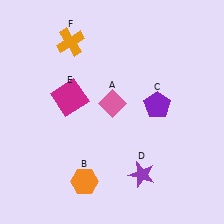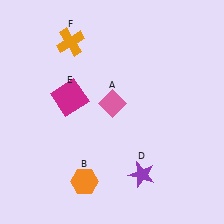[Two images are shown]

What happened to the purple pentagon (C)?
The purple pentagon (C) was removed in Image 2. It was in the top-right area of Image 1.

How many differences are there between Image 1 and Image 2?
There is 1 difference between the two images.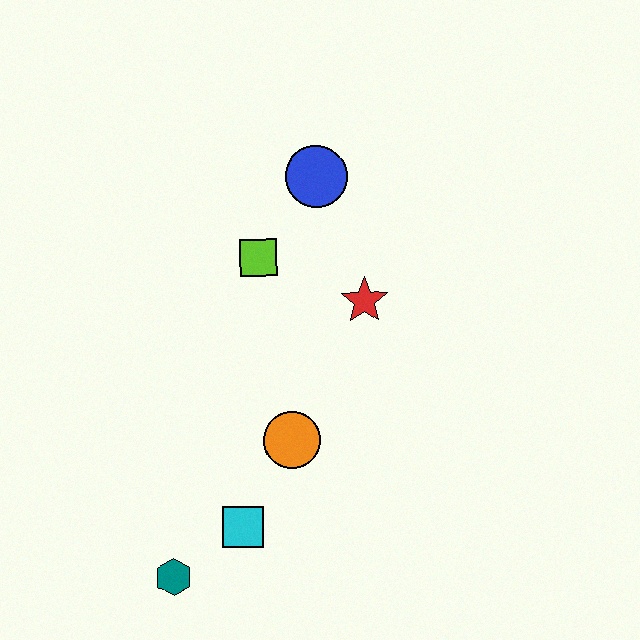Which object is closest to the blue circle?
The lime square is closest to the blue circle.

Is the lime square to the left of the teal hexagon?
No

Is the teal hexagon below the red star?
Yes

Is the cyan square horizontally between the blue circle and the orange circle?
No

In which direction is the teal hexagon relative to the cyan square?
The teal hexagon is to the left of the cyan square.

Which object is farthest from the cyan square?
The blue circle is farthest from the cyan square.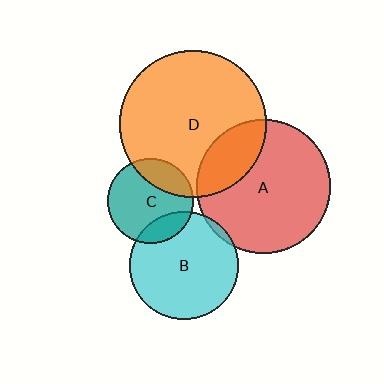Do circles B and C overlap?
Yes.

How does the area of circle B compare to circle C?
Approximately 1.6 times.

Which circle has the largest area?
Circle D (orange).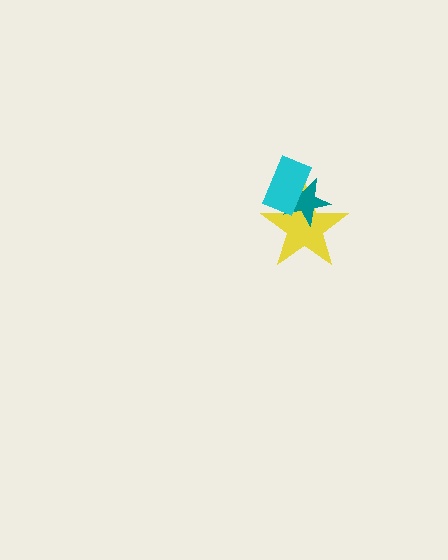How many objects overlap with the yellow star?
2 objects overlap with the yellow star.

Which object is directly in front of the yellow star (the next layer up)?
The teal star is directly in front of the yellow star.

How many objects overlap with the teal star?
2 objects overlap with the teal star.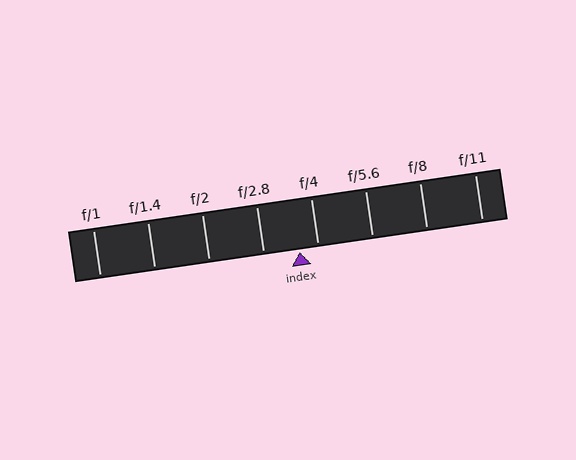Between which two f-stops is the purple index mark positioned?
The index mark is between f/2.8 and f/4.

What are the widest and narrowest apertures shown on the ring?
The widest aperture shown is f/1 and the narrowest is f/11.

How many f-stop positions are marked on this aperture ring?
There are 8 f-stop positions marked.